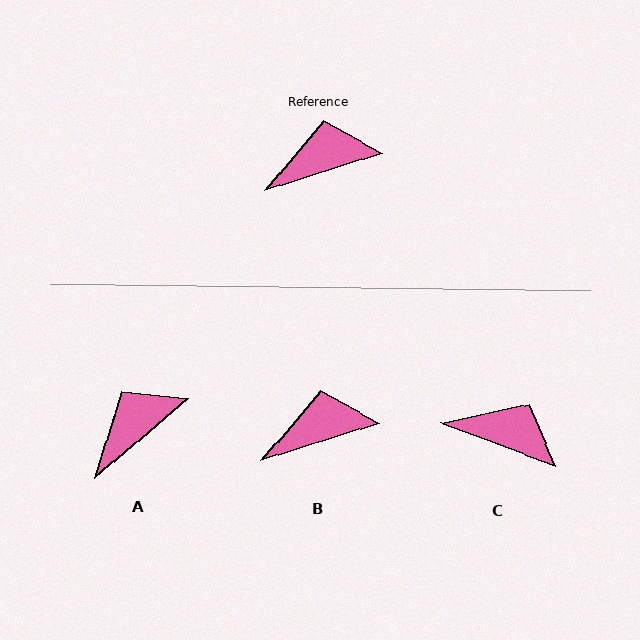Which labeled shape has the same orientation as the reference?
B.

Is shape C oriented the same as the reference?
No, it is off by about 38 degrees.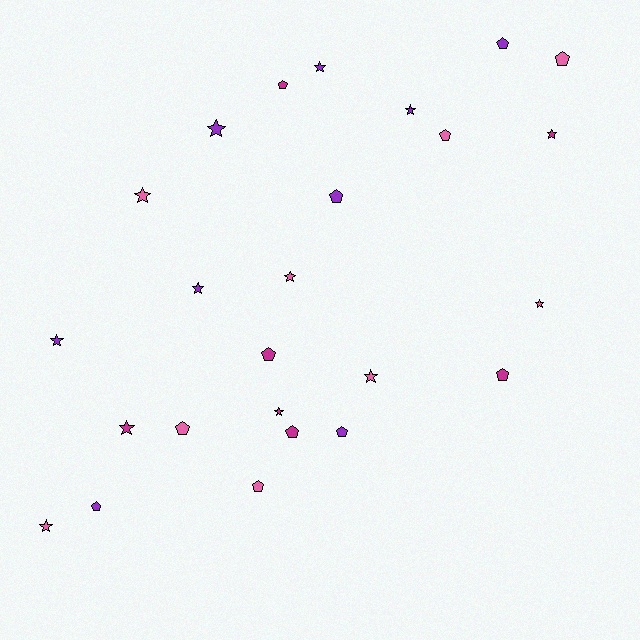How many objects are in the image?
There are 25 objects.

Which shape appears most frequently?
Star, with 13 objects.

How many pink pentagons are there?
There are 4 pink pentagons.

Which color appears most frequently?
Pink, with 9 objects.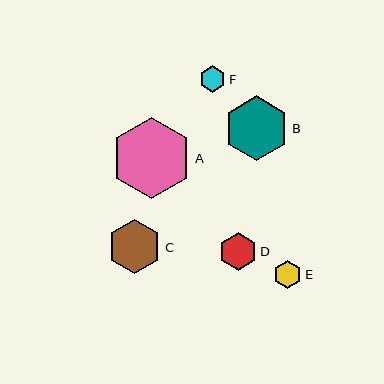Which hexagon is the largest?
Hexagon A is the largest with a size of approximately 82 pixels.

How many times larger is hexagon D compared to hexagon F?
Hexagon D is approximately 1.4 times the size of hexagon F.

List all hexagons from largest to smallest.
From largest to smallest: A, B, C, D, E, F.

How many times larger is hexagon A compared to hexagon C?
Hexagon A is approximately 1.5 times the size of hexagon C.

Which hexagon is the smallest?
Hexagon F is the smallest with a size of approximately 26 pixels.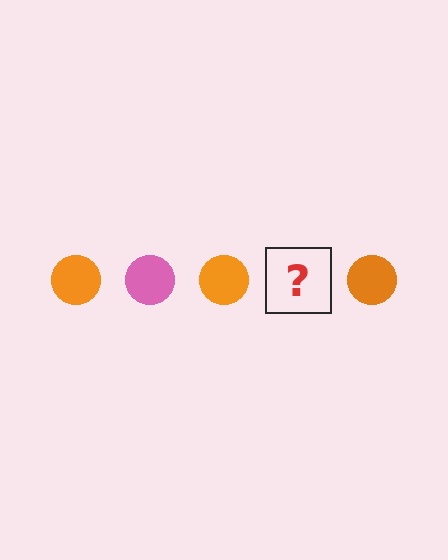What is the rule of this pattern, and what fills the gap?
The rule is that the pattern cycles through orange, pink circles. The gap should be filled with a pink circle.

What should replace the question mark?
The question mark should be replaced with a pink circle.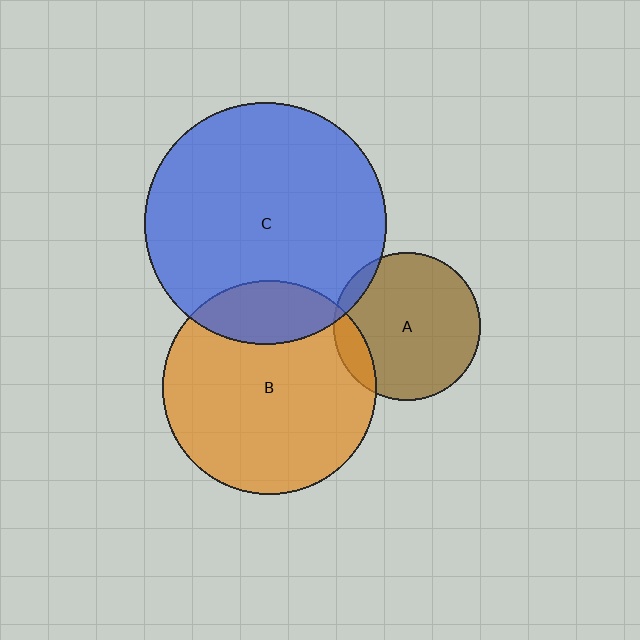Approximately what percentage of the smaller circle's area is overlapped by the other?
Approximately 20%.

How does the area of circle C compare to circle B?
Approximately 1.3 times.